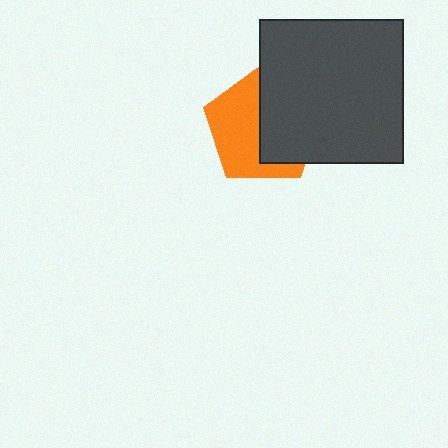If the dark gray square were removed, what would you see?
You would see the complete orange pentagon.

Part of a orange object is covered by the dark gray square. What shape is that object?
It is a pentagon.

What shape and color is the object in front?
The object in front is a dark gray square.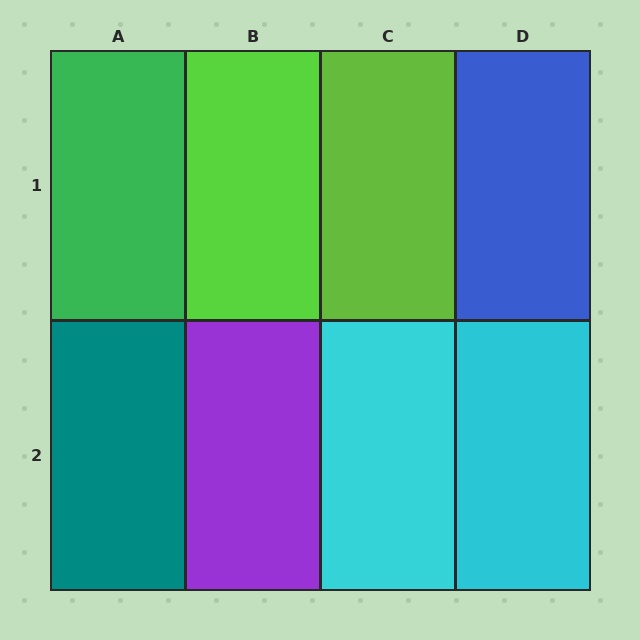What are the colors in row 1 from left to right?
Green, lime, lime, blue.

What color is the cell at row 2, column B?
Purple.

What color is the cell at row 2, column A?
Teal.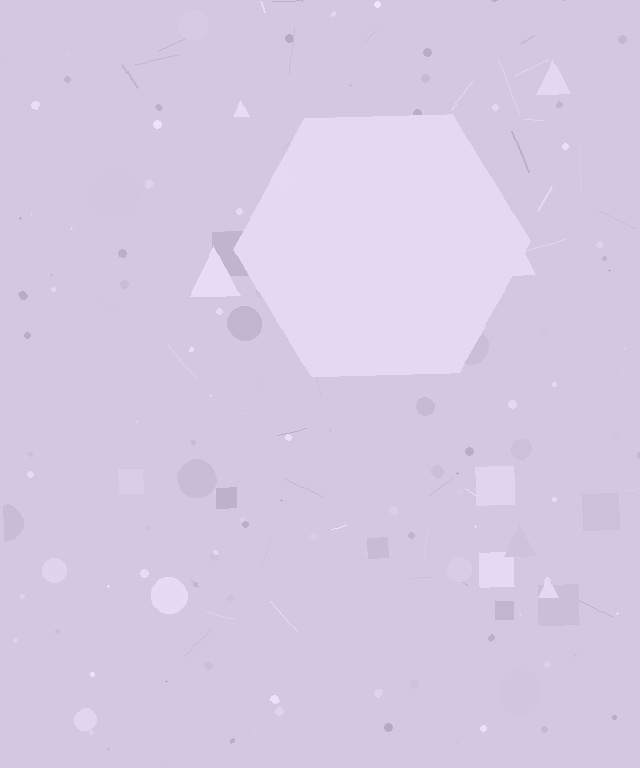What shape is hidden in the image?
A hexagon is hidden in the image.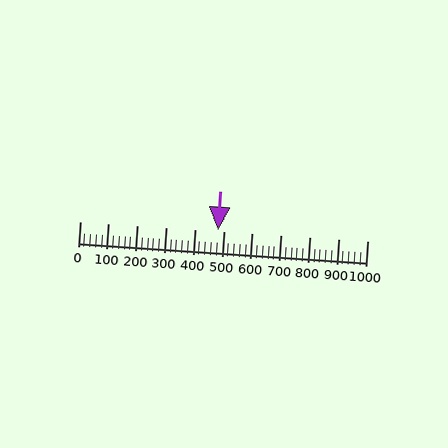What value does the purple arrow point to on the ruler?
The purple arrow points to approximately 480.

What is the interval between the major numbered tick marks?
The major tick marks are spaced 100 units apart.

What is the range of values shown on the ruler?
The ruler shows values from 0 to 1000.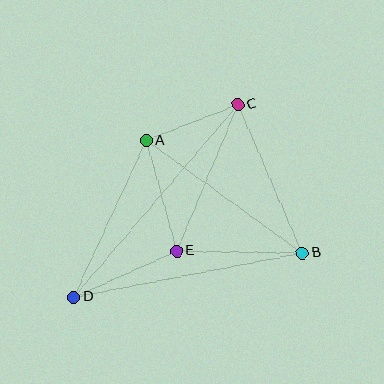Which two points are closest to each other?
Points A and C are closest to each other.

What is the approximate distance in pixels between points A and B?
The distance between A and B is approximately 192 pixels.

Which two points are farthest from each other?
Points C and D are farthest from each other.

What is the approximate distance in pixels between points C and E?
The distance between C and E is approximately 159 pixels.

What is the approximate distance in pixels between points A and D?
The distance between A and D is approximately 173 pixels.